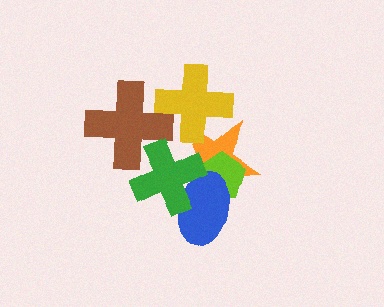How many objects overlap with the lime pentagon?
3 objects overlap with the lime pentagon.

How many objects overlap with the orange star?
4 objects overlap with the orange star.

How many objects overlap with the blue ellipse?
3 objects overlap with the blue ellipse.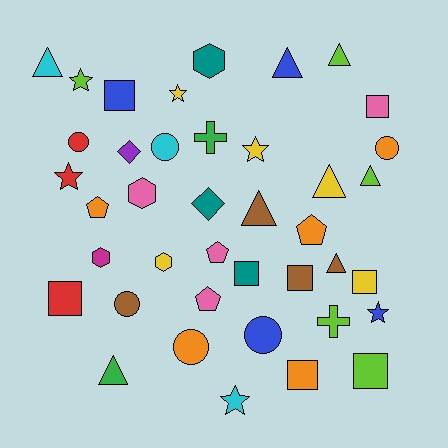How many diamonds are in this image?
There are 2 diamonds.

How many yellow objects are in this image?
There are 5 yellow objects.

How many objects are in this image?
There are 40 objects.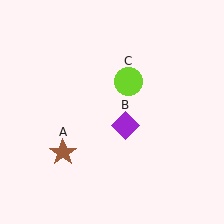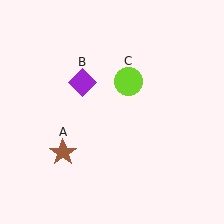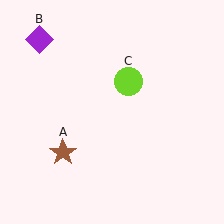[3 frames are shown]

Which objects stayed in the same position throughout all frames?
Brown star (object A) and lime circle (object C) remained stationary.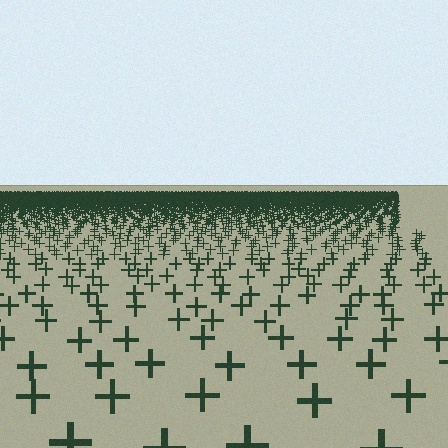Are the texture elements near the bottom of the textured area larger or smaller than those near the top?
Larger. Near the bottom, elements are closer to the viewer and appear at a bigger on-screen size.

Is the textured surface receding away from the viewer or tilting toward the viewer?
The surface is receding away from the viewer. Texture elements get smaller and denser toward the top.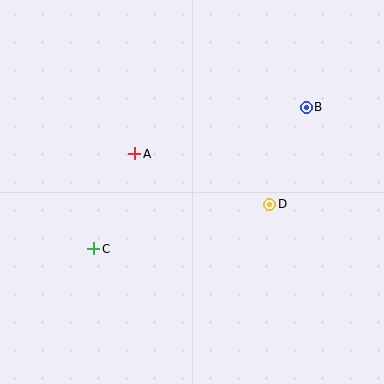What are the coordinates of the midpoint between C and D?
The midpoint between C and D is at (182, 226).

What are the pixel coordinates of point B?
Point B is at (306, 107).